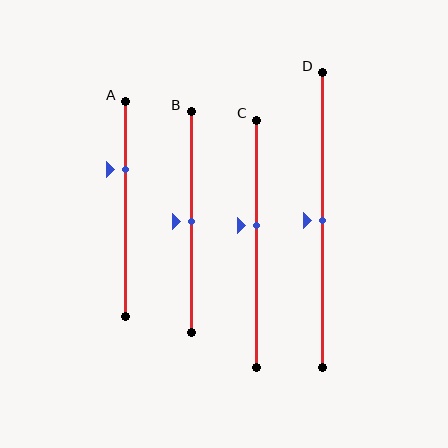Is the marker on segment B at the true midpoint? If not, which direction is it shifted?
Yes, the marker on segment B is at the true midpoint.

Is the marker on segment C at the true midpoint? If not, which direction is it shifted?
No, the marker on segment C is shifted upward by about 7% of the segment length.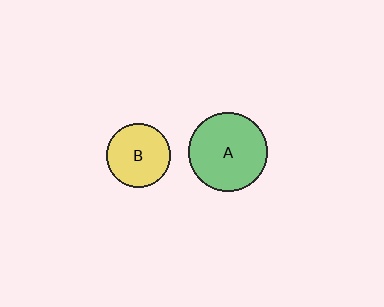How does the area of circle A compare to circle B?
Approximately 1.5 times.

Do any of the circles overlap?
No, none of the circles overlap.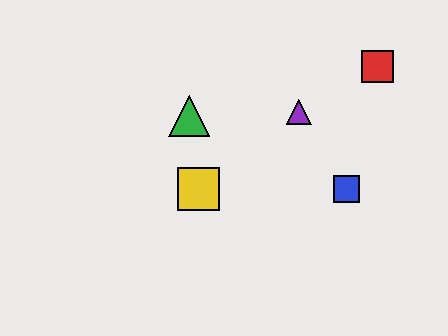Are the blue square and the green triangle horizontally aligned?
No, the blue square is at y≈189 and the green triangle is at y≈116.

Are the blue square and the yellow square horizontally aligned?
Yes, both are at y≈189.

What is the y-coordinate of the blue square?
The blue square is at y≈189.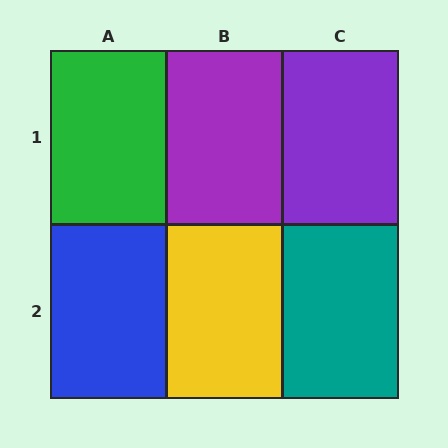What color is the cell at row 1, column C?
Purple.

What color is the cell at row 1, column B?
Purple.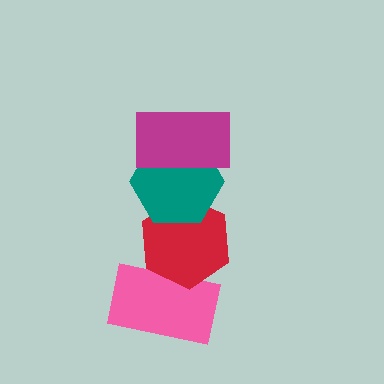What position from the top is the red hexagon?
The red hexagon is 3rd from the top.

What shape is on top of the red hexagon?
The teal hexagon is on top of the red hexagon.